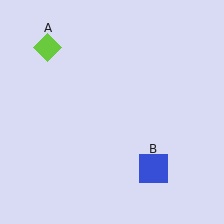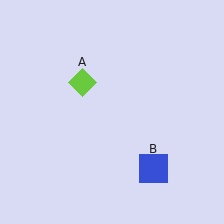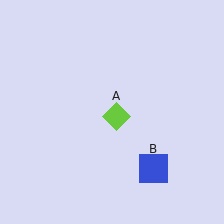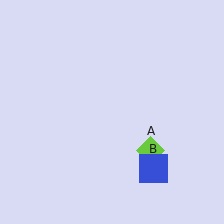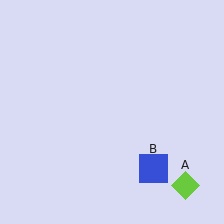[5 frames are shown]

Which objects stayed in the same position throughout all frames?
Blue square (object B) remained stationary.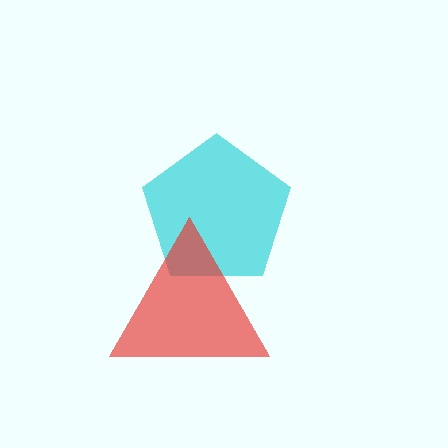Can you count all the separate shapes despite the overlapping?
Yes, there are 2 separate shapes.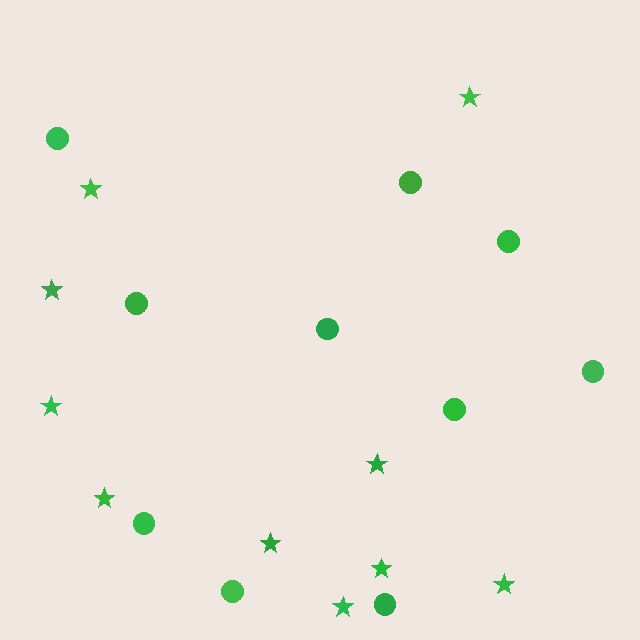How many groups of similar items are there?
There are 2 groups: one group of circles (10) and one group of stars (10).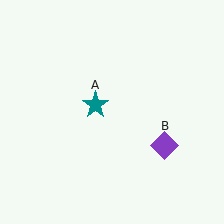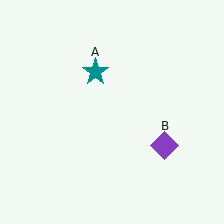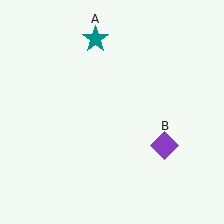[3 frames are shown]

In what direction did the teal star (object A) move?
The teal star (object A) moved up.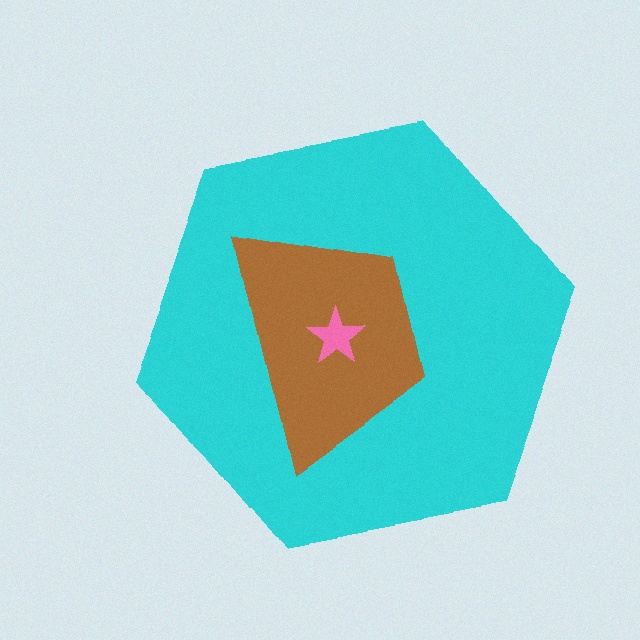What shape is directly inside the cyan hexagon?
The brown trapezoid.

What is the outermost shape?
The cyan hexagon.